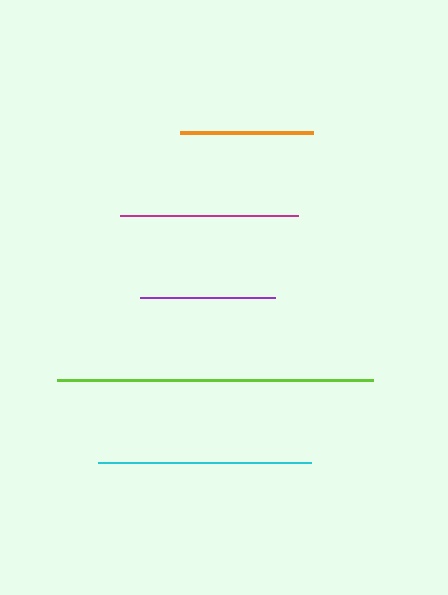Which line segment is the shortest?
The orange line is the shortest at approximately 133 pixels.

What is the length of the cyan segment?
The cyan segment is approximately 213 pixels long.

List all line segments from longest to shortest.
From longest to shortest: lime, cyan, magenta, purple, orange.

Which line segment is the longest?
The lime line is the longest at approximately 316 pixels.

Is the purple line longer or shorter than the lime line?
The lime line is longer than the purple line.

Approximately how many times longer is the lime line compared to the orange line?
The lime line is approximately 2.4 times the length of the orange line.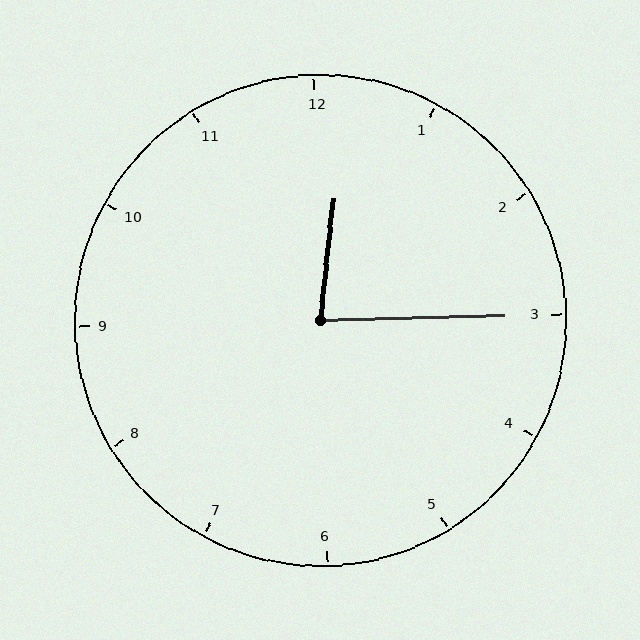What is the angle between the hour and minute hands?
Approximately 82 degrees.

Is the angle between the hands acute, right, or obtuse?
It is acute.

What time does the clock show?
12:15.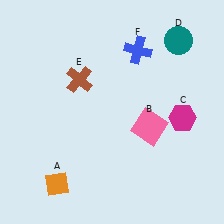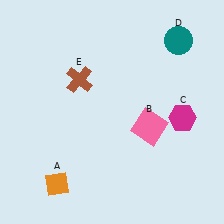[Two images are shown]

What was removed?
The blue cross (F) was removed in Image 2.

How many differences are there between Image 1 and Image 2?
There is 1 difference between the two images.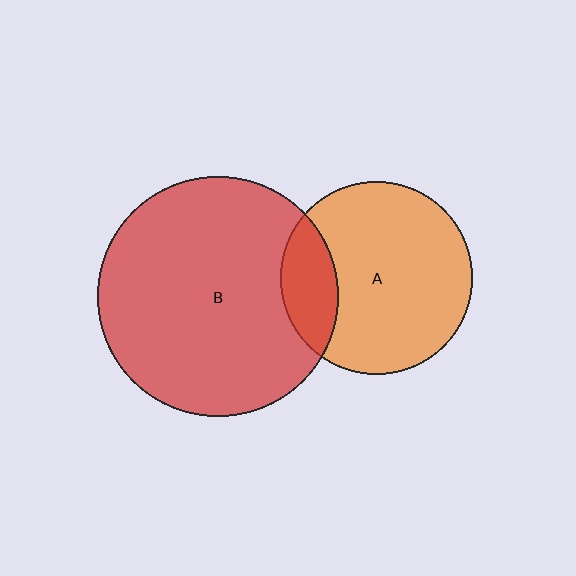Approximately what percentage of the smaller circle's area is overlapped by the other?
Approximately 20%.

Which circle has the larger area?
Circle B (red).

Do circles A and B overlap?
Yes.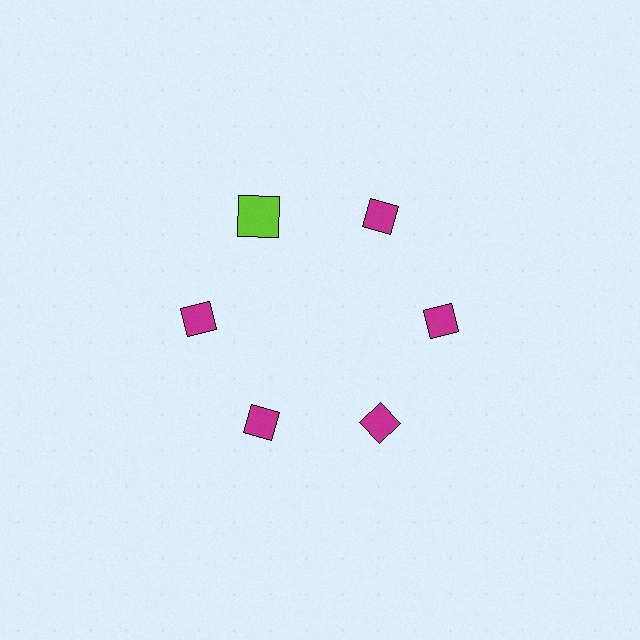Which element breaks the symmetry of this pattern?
The lime square at roughly the 11 o'clock position breaks the symmetry. All other shapes are magenta diamonds.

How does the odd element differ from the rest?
It differs in both color (lime instead of magenta) and shape (square instead of diamond).